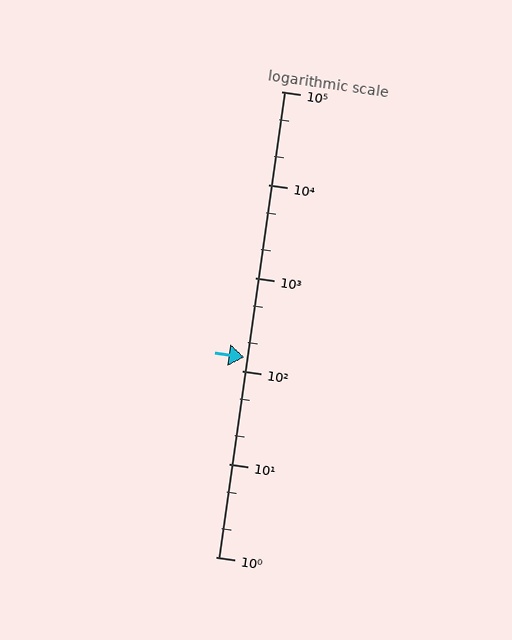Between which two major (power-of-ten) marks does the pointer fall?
The pointer is between 100 and 1000.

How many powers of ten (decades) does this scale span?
The scale spans 5 decades, from 1 to 100000.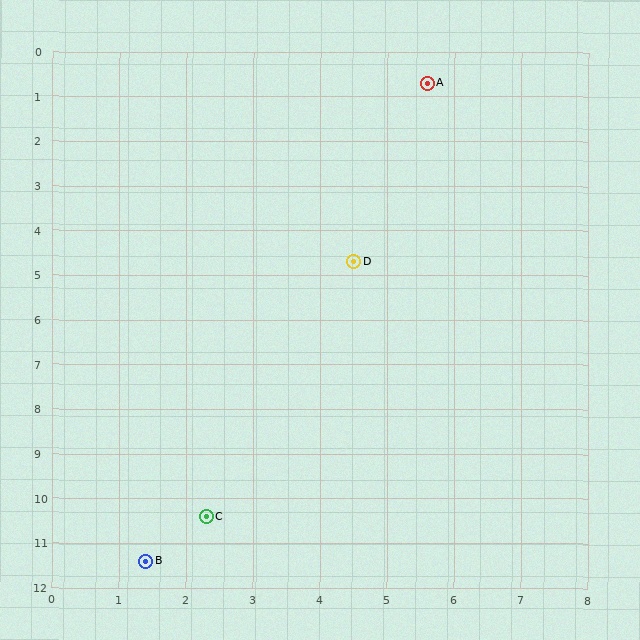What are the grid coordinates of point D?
Point D is at approximately (4.5, 4.7).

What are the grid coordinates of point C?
Point C is at approximately (2.3, 10.4).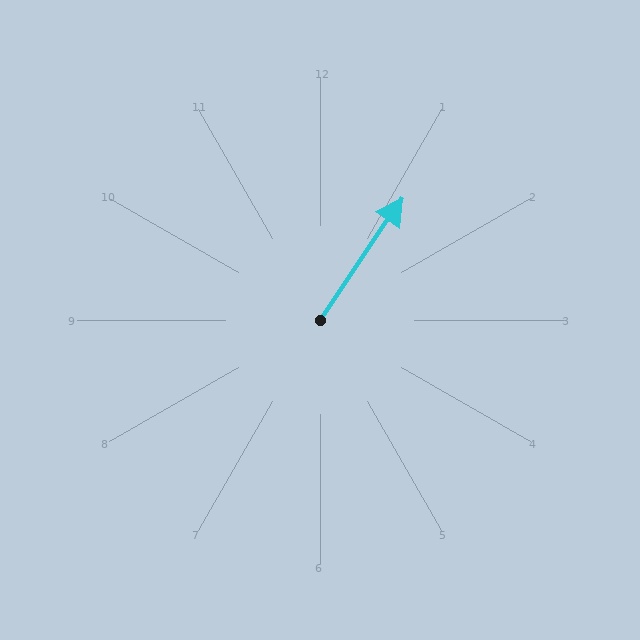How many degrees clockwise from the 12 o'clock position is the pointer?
Approximately 34 degrees.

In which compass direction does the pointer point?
Northeast.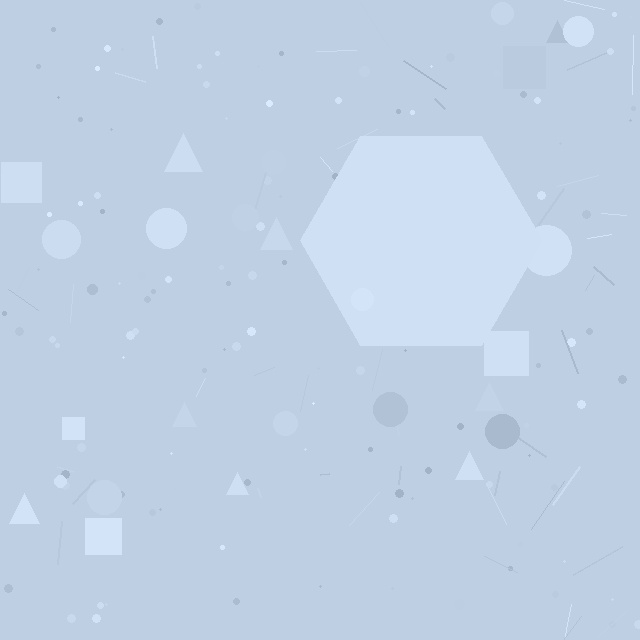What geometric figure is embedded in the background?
A hexagon is embedded in the background.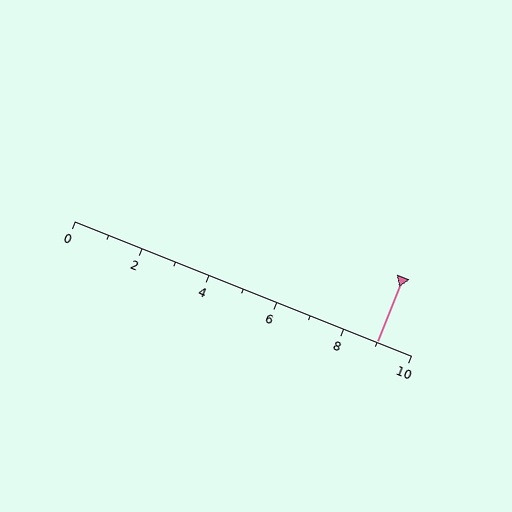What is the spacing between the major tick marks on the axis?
The major ticks are spaced 2 apart.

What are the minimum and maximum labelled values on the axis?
The axis runs from 0 to 10.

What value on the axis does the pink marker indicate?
The marker indicates approximately 9.